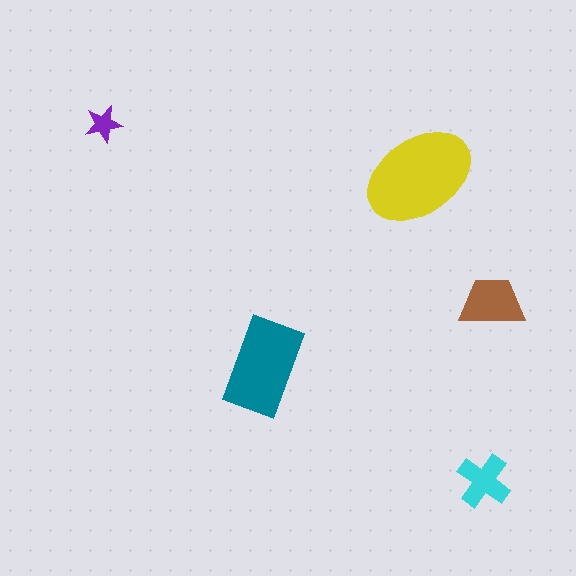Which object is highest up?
The purple star is topmost.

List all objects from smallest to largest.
The purple star, the cyan cross, the brown trapezoid, the teal rectangle, the yellow ellipse.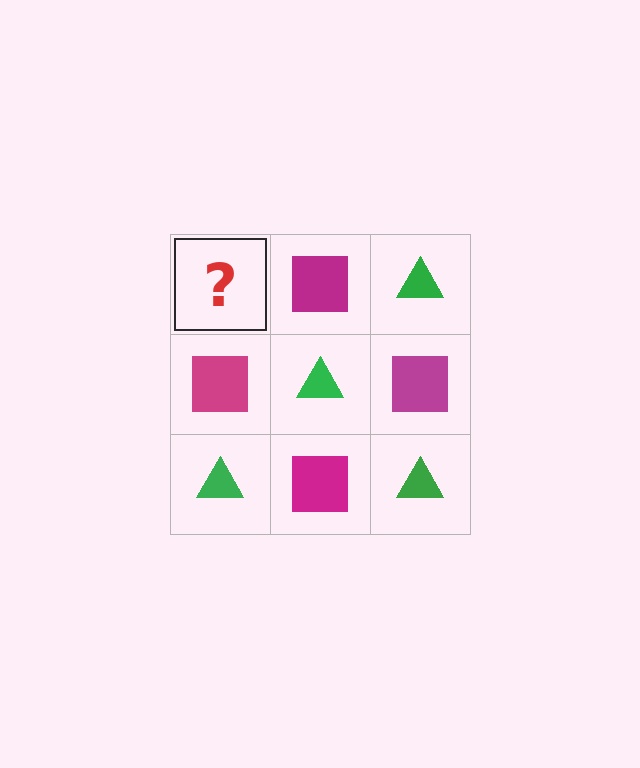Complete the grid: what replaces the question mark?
The question mark should be replaced with a green triangle.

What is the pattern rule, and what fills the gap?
The rule is that it alternates green triangle and magenta square in a checkerboard pattern. The gap should be filled with a green triangle.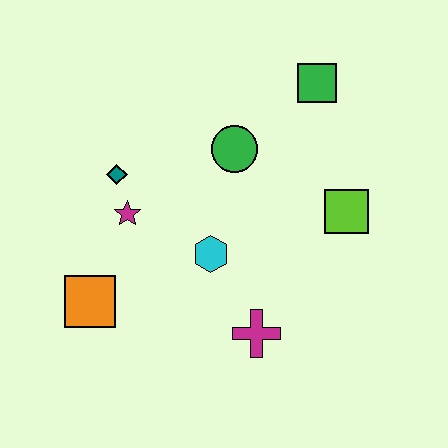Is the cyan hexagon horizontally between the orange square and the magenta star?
No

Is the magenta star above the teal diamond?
No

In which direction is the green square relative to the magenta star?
The green square is to the right of the magenta star.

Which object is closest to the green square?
The green circle is closest to the green square.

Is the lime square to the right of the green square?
Yes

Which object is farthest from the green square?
The orange square is farthest from the green square.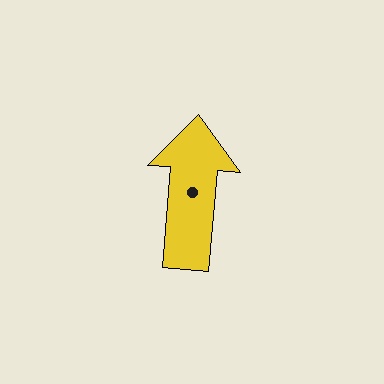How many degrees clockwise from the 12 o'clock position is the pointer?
Approximately 5 degrees.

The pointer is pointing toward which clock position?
Roughly 12 o'clock.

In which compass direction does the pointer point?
North.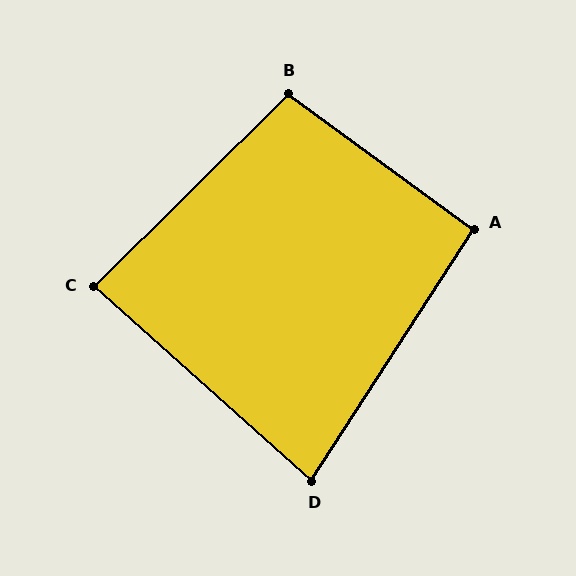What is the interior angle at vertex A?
Approximately 94 degrees (approximately right).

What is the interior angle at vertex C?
Approximately 86 degrees (approximately right).